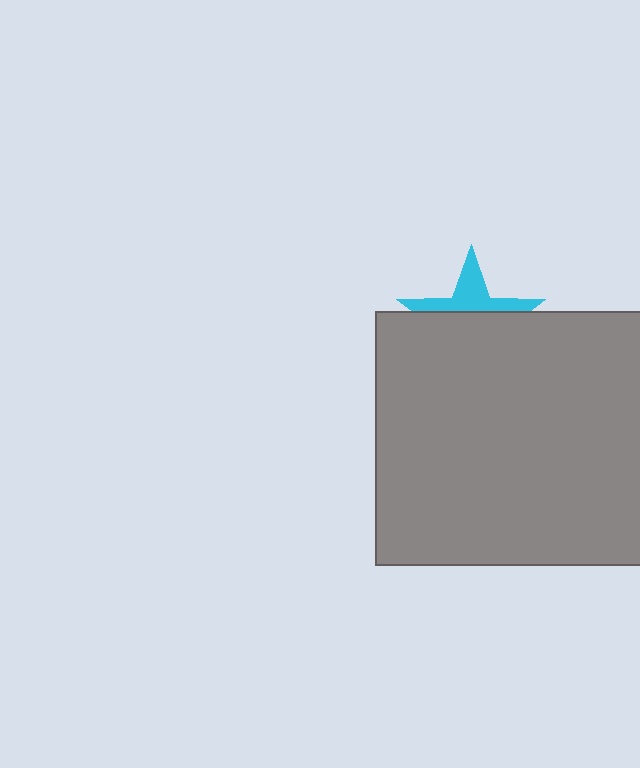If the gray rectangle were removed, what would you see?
You would see the complete cyan star.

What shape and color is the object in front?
The object in front is a gray rectangle.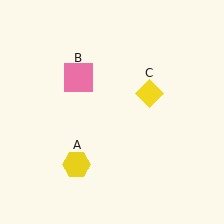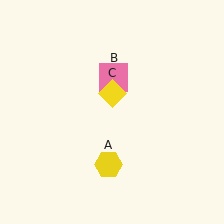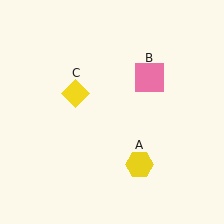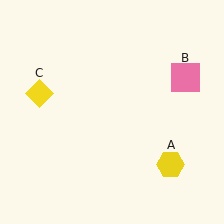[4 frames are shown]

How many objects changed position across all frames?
3 objects changed position: yellow hexagon (object A), pink square (object B), yellow diamond (object C).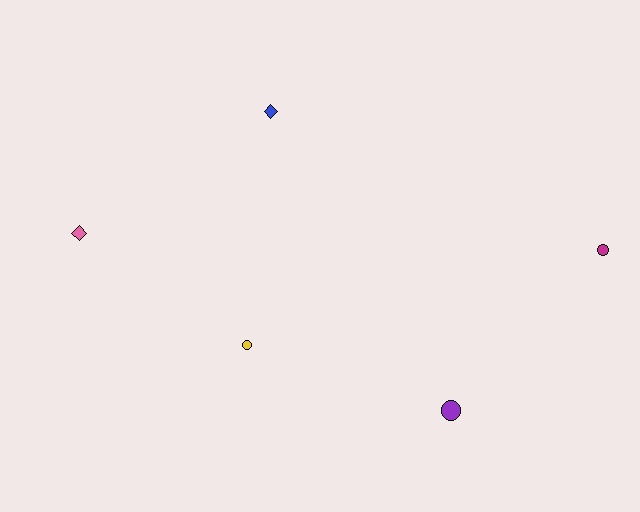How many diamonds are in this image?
There are 2 diamonds.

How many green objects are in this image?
There are no green objects.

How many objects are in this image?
There are 5 objects.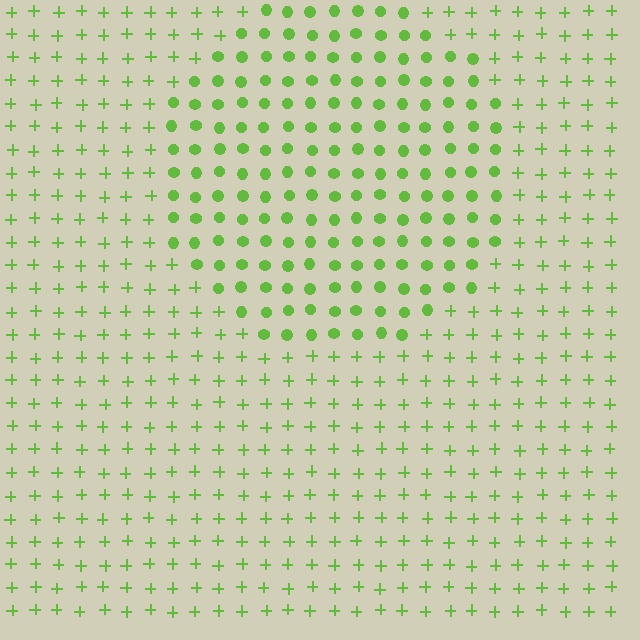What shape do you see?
I see a circle.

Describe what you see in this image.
The image is filled with small lime elements arranged in a uniform grid. A circle-shaped region contains circles, while the surrounding area contains plus signs. The boundary is defined purely by the change in element shape.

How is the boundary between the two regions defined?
The boundary is defined by a change in element shape: circles inside vs. plus signs outside. All elements share the same color and spacing.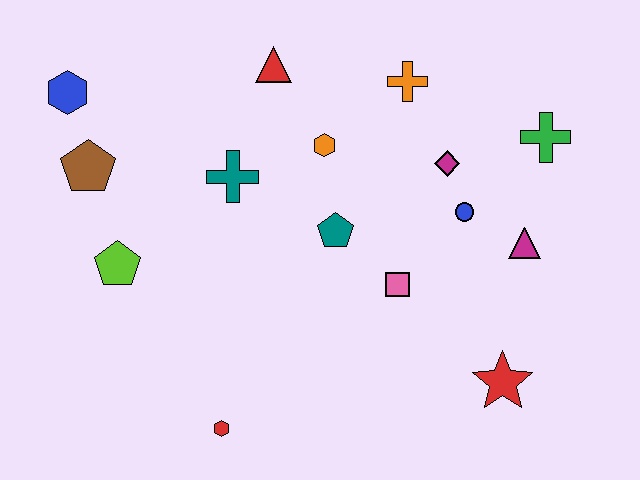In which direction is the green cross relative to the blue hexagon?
The green cross is to the right of the blue hexagon.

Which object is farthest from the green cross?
The blue hexagon is farthest from the green cross.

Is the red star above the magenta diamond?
No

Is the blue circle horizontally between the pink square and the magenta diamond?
No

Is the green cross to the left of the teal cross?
No